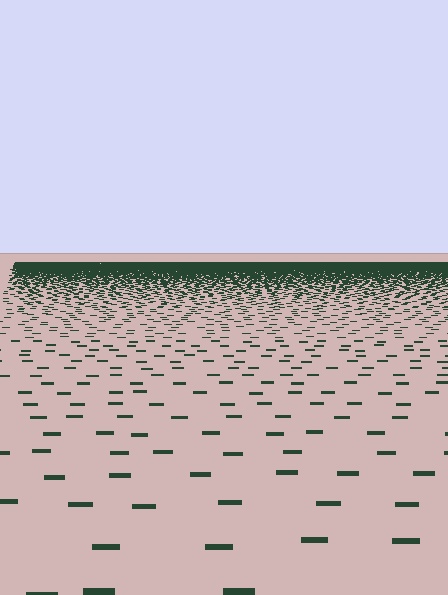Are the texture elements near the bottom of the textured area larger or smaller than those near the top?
Larger. Near the bottom, elements are closer to the viewer and appear at a bigger on-screen size.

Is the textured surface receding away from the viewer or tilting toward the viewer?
The surface is receding away from the viewer. Texture elements get smaller and denser toward the top.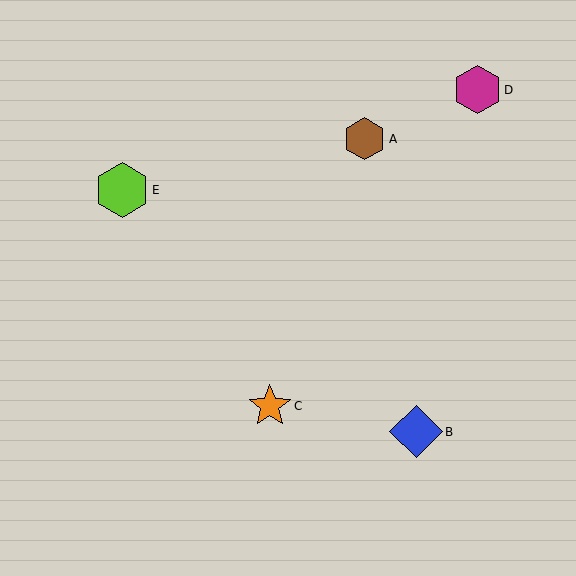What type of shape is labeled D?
Shape D is a magenta hexagon.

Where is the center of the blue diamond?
The center of the blue diamond is at (416, 432).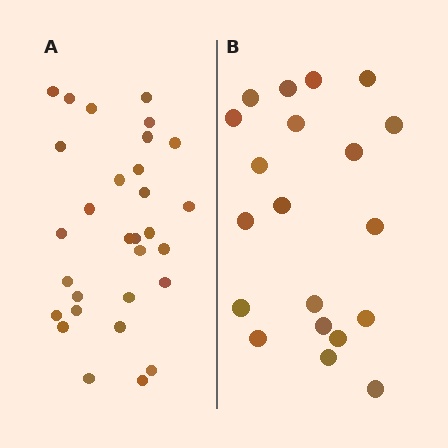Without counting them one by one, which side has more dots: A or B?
Region A (the left region) has more dots.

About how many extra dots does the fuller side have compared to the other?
Region A has roughly 10 or so more dots than region B.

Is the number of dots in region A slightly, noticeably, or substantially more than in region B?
Region A has substantially more. The ratio is roughly 1.5 to 1.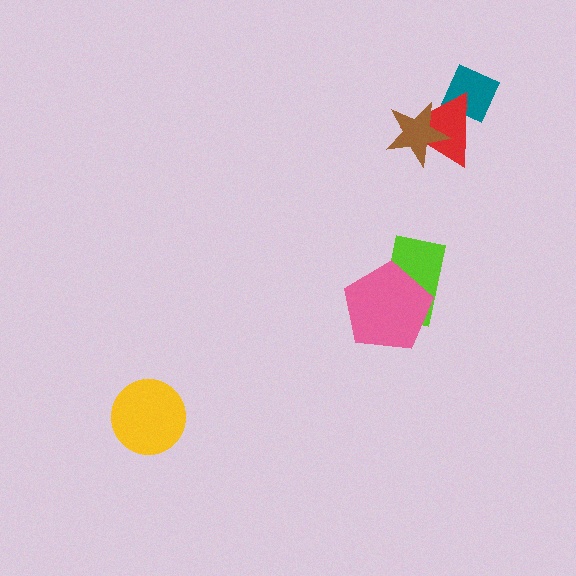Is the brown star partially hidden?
No, no other shape covers it.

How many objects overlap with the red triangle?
2 objects overlap with the red triangle.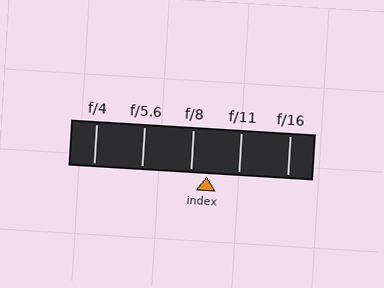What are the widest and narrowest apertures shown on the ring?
The widest aperture shown is f/4 and the narrowest is f/16.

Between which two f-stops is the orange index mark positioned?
The index mark is between f/8 and f/11.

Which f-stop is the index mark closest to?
The index mark is closest to f/8.